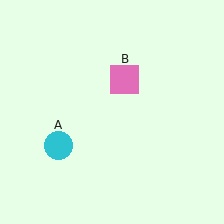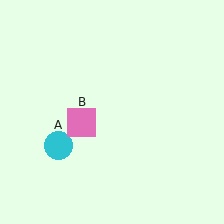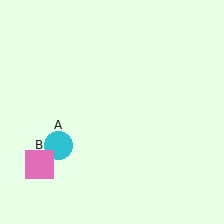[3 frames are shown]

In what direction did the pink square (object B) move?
The pink square (object B) moved down and to the left.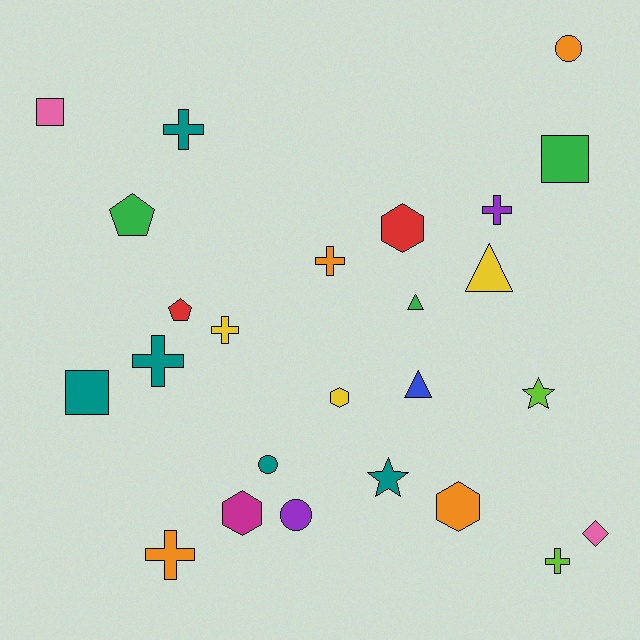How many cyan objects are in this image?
There are no cyan objects.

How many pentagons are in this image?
There are 2 pentagons.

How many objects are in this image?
There are 25 objects.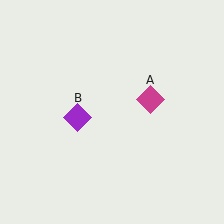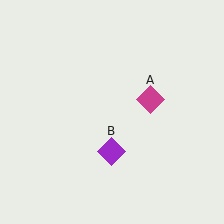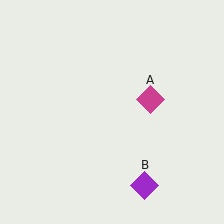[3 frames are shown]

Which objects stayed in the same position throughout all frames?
Magenta diamond (object A) remained stationary.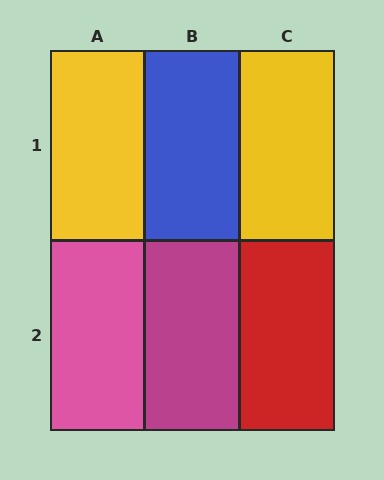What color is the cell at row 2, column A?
Pink.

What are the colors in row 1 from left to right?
Yellow, blue, yellow.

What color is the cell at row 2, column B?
Magenta.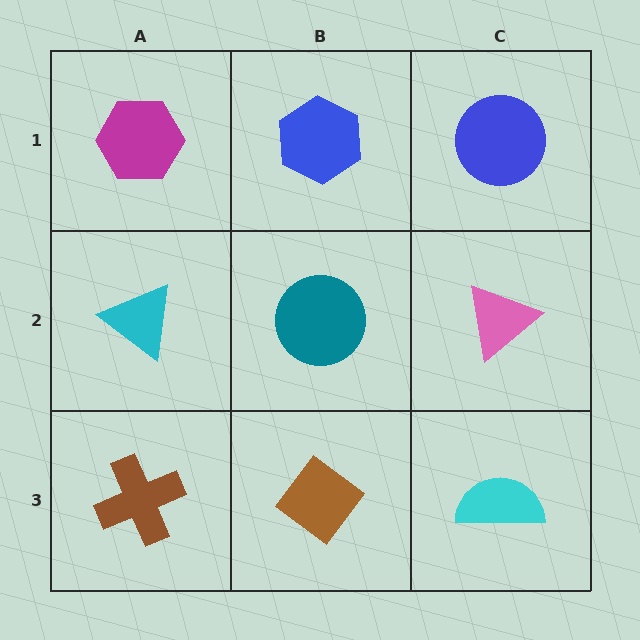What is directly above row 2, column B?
A blue hexagon.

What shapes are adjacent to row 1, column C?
A pink triangle (row 2, column C), a blue hexagon (row 1, column B).